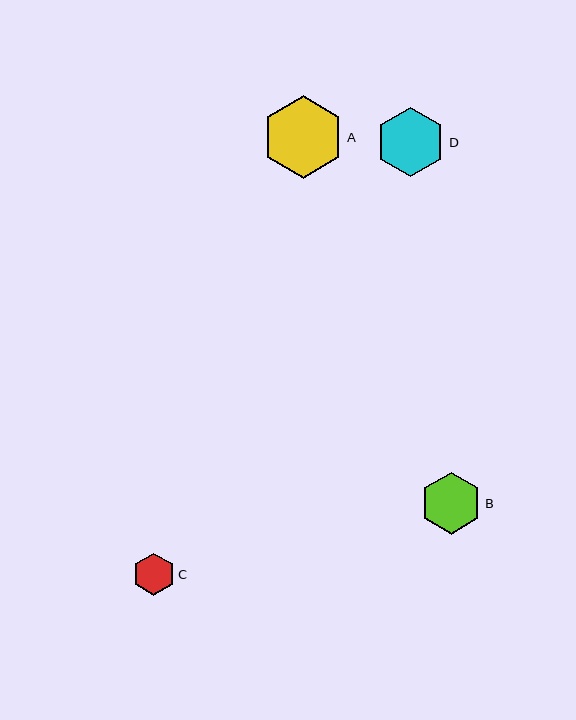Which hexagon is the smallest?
Hexagon C is the smallest with a size of approximately 42 pixels.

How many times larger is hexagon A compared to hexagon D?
Hexagon A is approximately 1.2 times the size of hexagon D.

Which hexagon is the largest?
Hexagon A is the largest with a size of approximately 82 pixels.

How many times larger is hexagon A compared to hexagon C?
Hexagon A is approximately 1.9 times the size of hexagon C.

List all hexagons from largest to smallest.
From largest to smallest: A, D, B, C.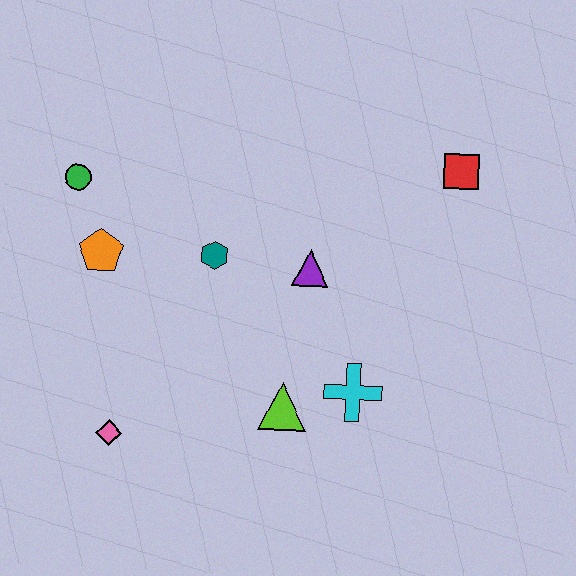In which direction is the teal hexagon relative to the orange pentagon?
The teal hexagon is to the right of the orange pentagon.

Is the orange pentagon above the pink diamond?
Yes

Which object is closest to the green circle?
The orange pentagon is closest to the green circle.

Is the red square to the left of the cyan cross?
No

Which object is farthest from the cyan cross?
The green circle is farthest from the cyan cross.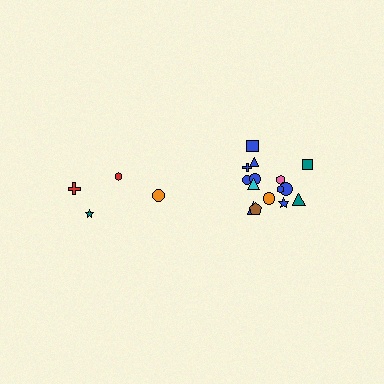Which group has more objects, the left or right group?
The right group.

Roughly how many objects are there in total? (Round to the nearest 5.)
Roughly 20 objects in total.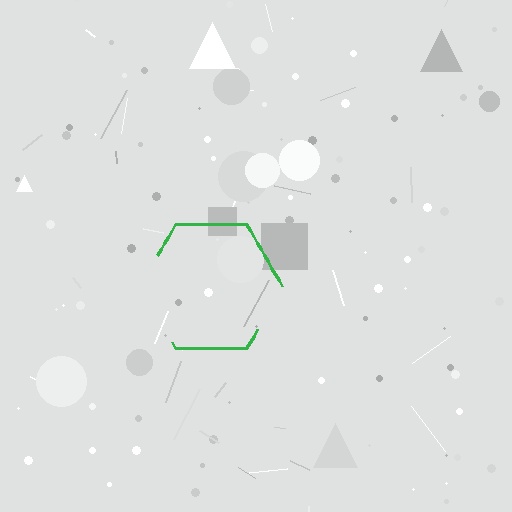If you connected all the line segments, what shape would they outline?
They would outline a hexagon.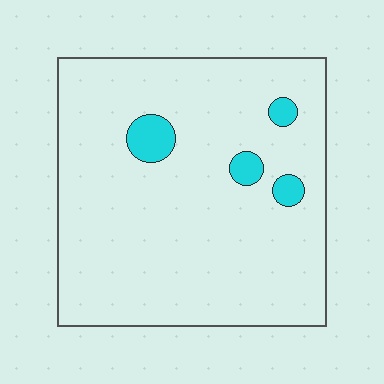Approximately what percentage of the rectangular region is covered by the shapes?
Approximately 5%.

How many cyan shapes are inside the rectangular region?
4.